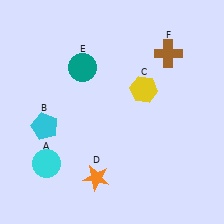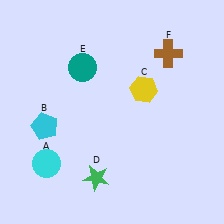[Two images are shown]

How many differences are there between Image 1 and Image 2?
There is 1 difference between the two images.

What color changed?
The star (D) changed from orange in Image 1 to green in Image 2.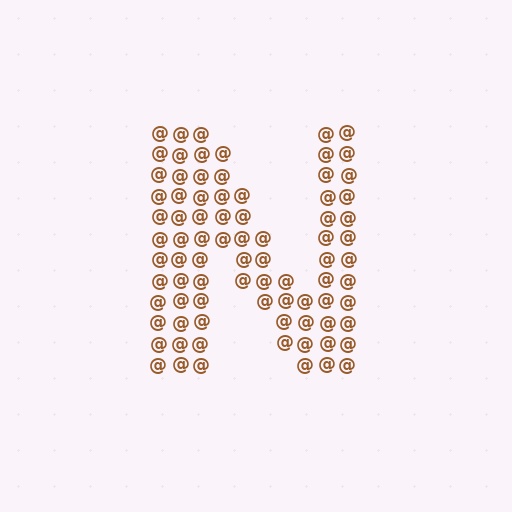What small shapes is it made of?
It is made of small at signs.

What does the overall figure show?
The overall figure shows the letter N.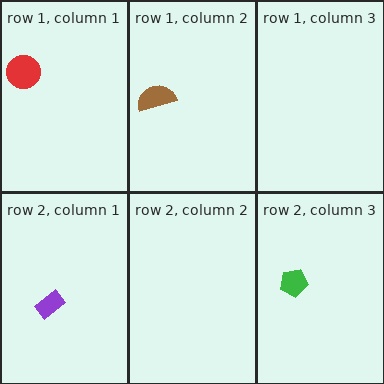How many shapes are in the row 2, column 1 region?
1.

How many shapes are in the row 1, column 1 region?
1.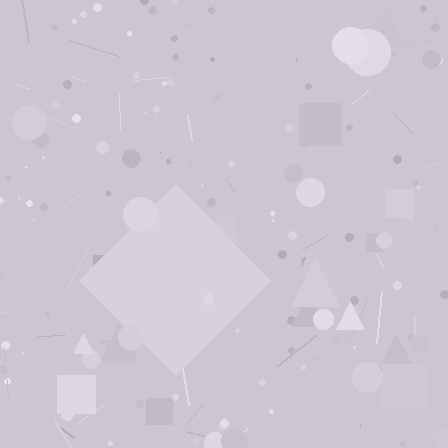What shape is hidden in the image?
A diamond is hidden in the image.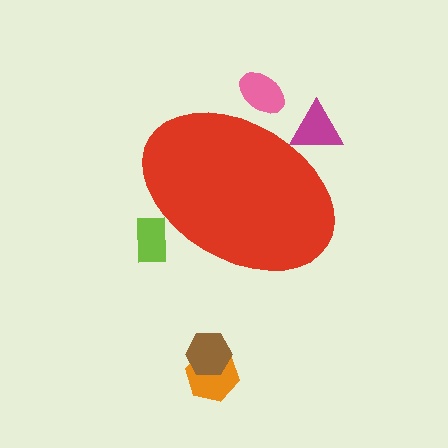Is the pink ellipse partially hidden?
Yes, the pink ellipse is partially hidden behind the red ellipse.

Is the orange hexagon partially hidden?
No, the orange hexagon is fully visible.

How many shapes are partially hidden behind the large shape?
3 shapes are partially hidden.